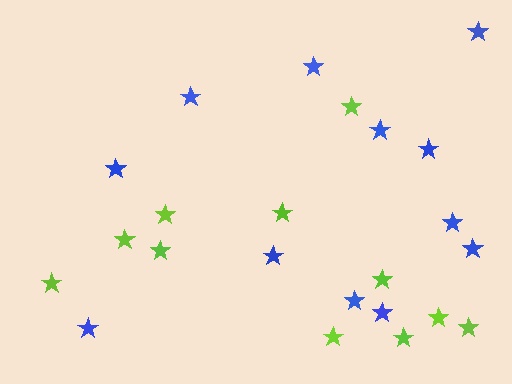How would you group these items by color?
There are 2 groups: one group of lime stars (11) and one group of blue stars (12).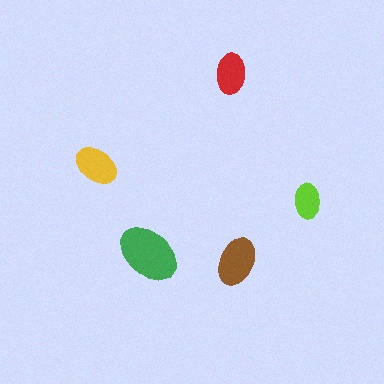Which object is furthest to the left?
The yellow ellipse is leftmost.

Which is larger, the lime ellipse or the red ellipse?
The red one.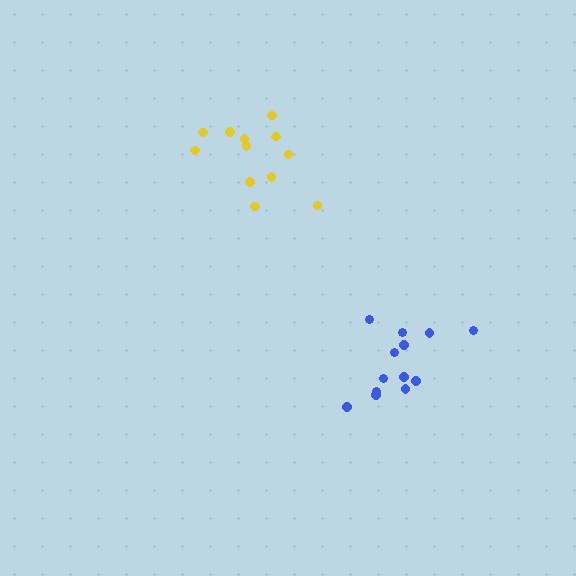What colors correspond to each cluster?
The clusters are colored: yellow, blue.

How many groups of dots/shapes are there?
There are 2 groups.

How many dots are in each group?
Group 1: 12 dots, Group 2: 13 dots (25 total).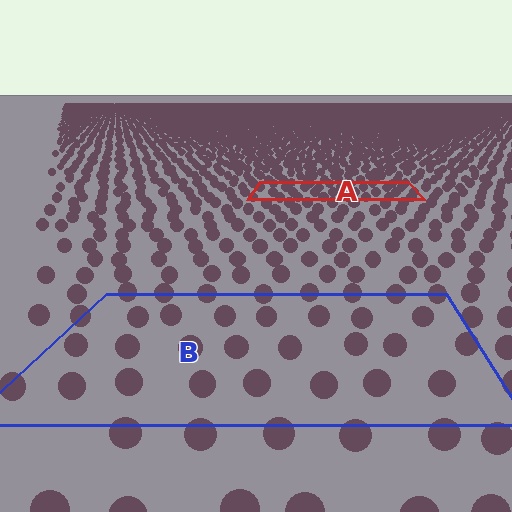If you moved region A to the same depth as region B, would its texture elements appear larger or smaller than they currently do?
They would appear larger. At a closer depth, the same texture elements are projected at a bigger on-screen size.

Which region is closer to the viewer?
Region B is closer. The texture elements there are larger and more spread out.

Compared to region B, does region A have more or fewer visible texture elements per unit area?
Region A has more texture elements per unit area — they are packed more densely because it is farther away.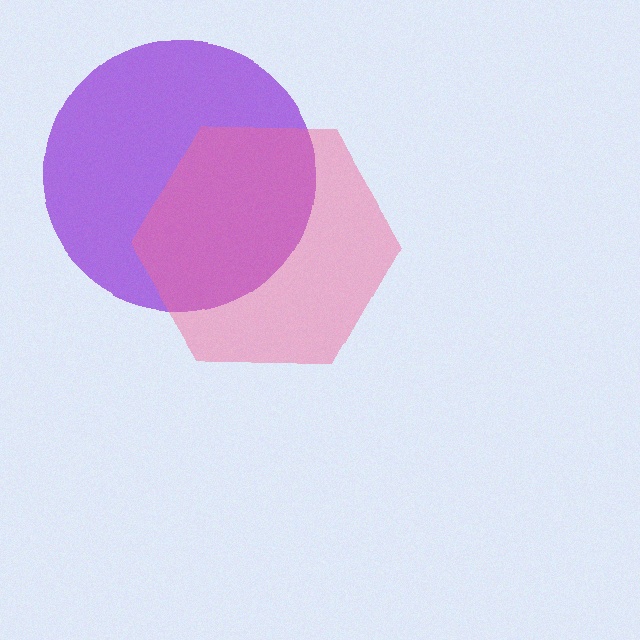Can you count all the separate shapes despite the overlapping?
Yes, there are 2 separate shapes.